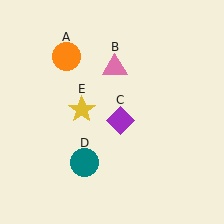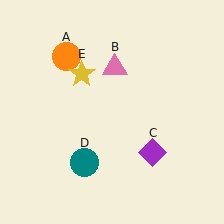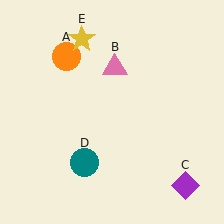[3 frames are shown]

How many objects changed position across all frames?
2 objects changed position: purple diamond (object C), yellow star (object E).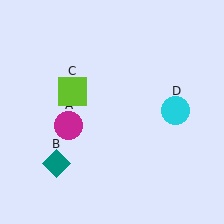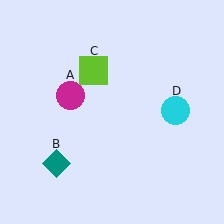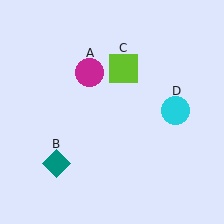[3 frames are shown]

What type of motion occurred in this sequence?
The magenta circle (object A), lime square (object C) rotated clockwise around the center of the scene.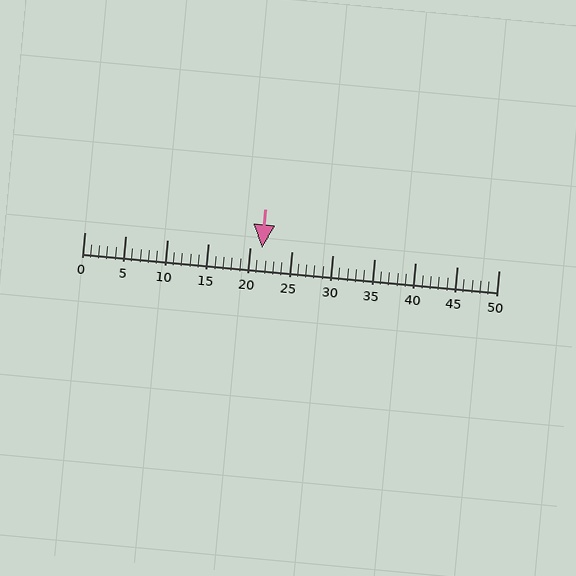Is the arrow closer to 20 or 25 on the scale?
The arrow is closer to 20.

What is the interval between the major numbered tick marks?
The major tick marks are spaced 5 units apart.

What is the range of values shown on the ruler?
The ruler shows values from 0 to 50.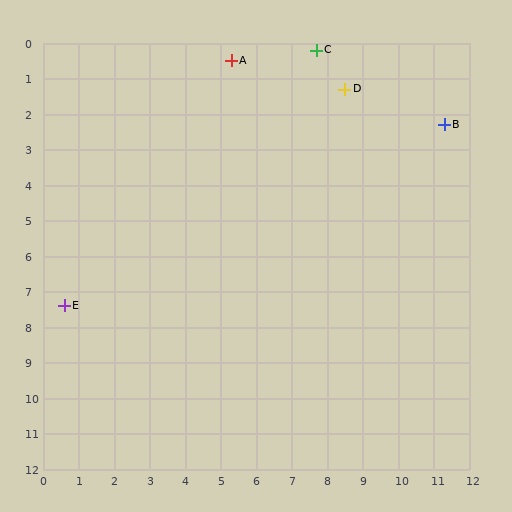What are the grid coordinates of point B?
Point B is at approximately (11.3, 2.3).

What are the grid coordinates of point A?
Point A is at approximately (5.3, 0.5).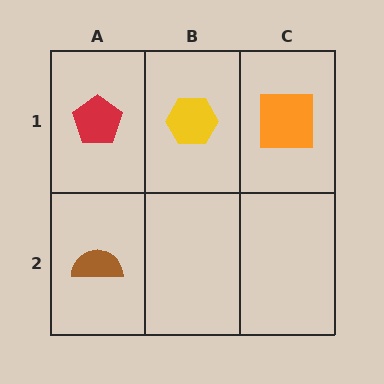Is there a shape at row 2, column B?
No, that cell is empty.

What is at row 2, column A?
A brown semicircle.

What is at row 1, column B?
A yellow hexagon.